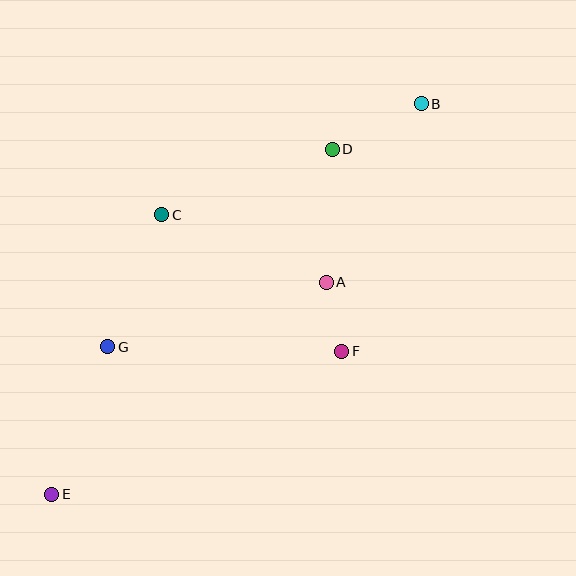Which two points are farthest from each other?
Points B and E are farthest from each other.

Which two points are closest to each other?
Points A and F are closest to each other.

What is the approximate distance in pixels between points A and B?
The distance between A and B is approximately 202 pixels.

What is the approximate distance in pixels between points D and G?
The distance between D and G is approximately 299 pixels.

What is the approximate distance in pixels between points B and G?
The distance between B and G is approximately 397 pixels.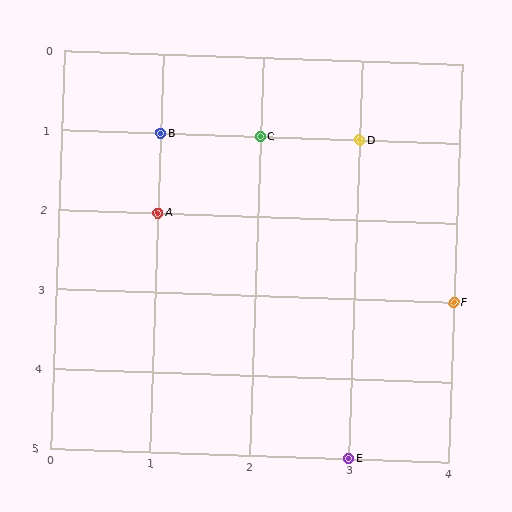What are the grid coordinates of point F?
Point F is at grid coordinates (4, 3).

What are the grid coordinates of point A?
Point A is at grid coordinates (1, 2).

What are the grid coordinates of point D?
Point D is at grid coordinates (3, 1).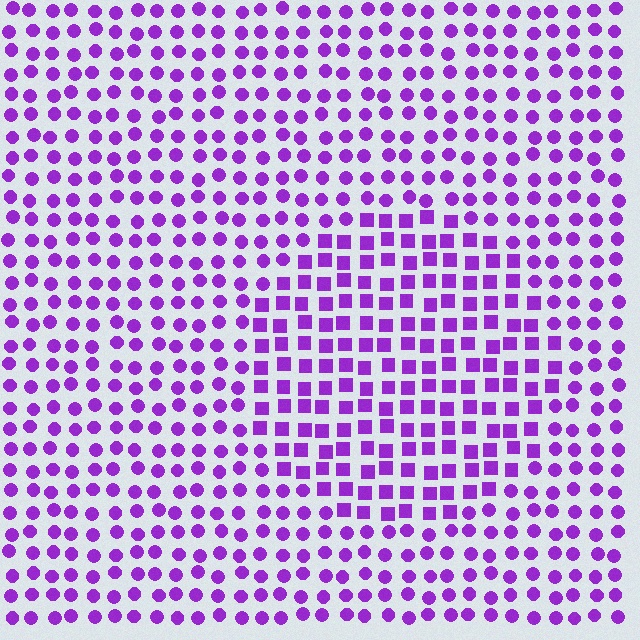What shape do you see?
I see a circle.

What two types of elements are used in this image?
The image uses squares inside the circle region and circles outside it.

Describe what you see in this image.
The image is filled with small purple elements arranged in a uniform grid. A circle-shaped region contains squares, while the surrounding area contains circles. The boundary is defined purely by the change in element shape.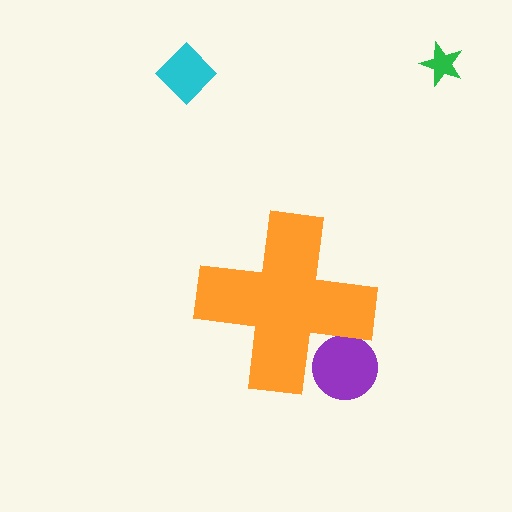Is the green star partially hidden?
No, the green star is fully visible.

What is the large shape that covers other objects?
An orange cross.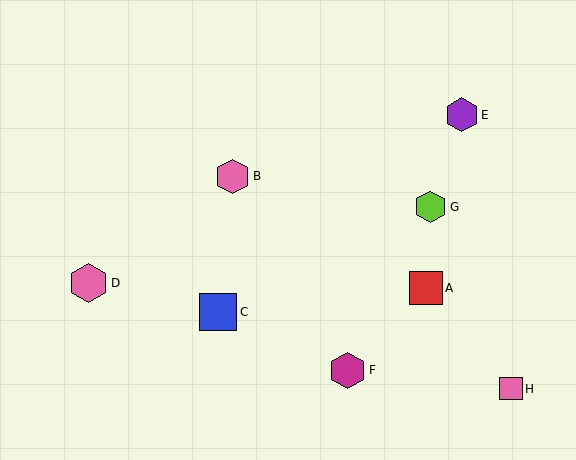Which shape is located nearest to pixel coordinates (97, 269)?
The pink hexagon (labeled D) at (88, 283) is nearest to that location.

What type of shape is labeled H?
Shape H is a pink square.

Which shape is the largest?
The pink hexagon (labeled D) is the largest.